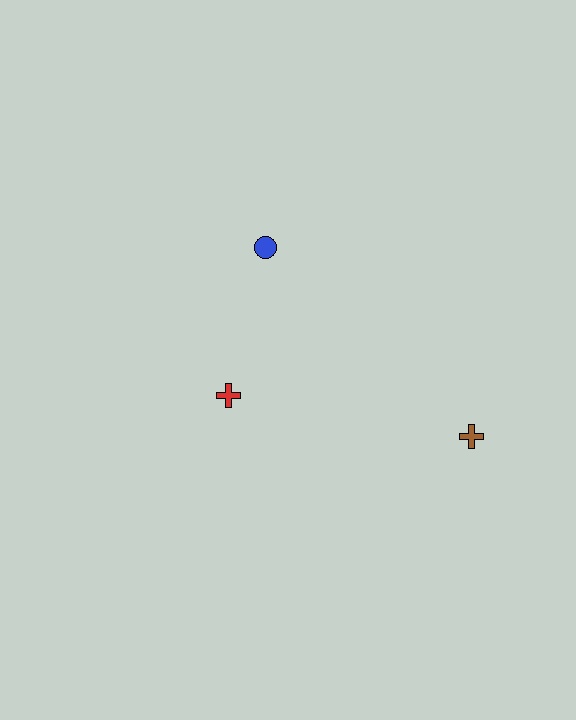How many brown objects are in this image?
There is 1 brown object.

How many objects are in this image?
There are 3 objects.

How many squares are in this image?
There are no squares.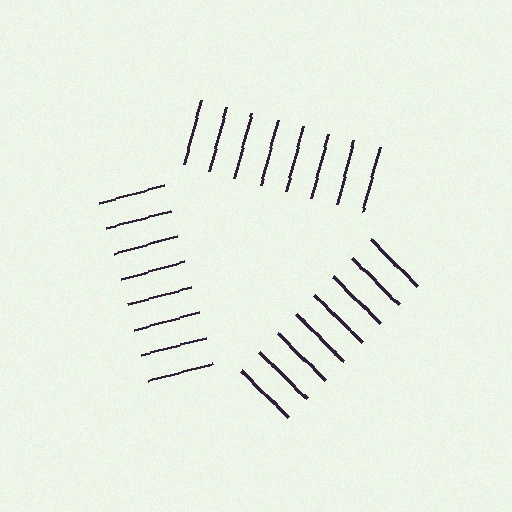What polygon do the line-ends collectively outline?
An illusory triangle — the line segments terminate on its edges but no continuous stroke is drawn.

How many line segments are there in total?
24 — 8 along each of the 3 edges.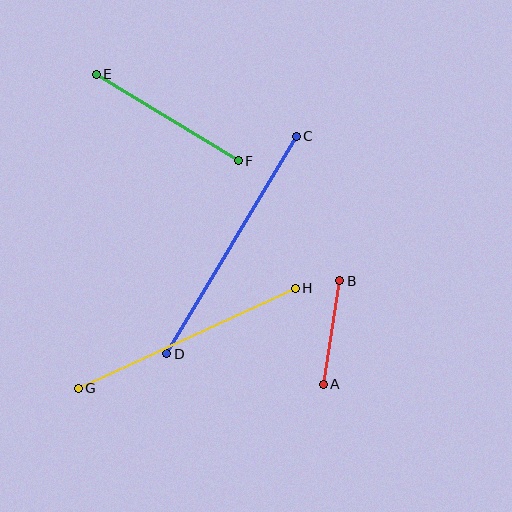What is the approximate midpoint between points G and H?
The midpoint is at approximately (187, 338) pixels.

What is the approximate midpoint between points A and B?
The midpoint is at approximately (332, 333) pixels.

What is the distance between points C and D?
The distance is approximately 253 pixels.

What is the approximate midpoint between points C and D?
The midpoint is at approximately (231, 245) pixels.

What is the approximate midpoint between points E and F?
The midpoint is at approximately (167, 118) pixels.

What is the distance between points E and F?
The distance is approximately 167 pixels.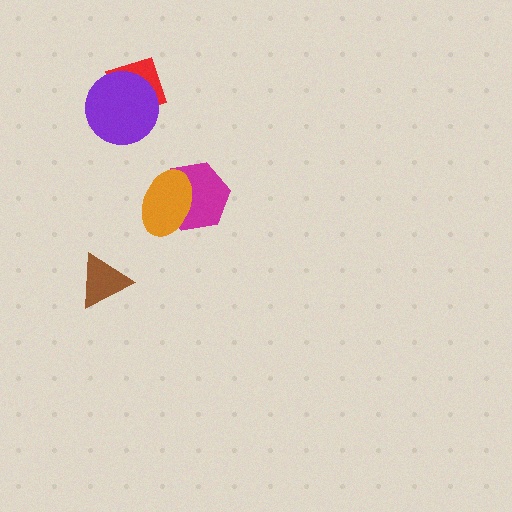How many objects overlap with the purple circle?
1 object overlaps with the purple circle.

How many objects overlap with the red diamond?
1 object overlaps with the red diamond.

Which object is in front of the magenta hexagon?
The orange ellipse is in front of the magenta hexagon.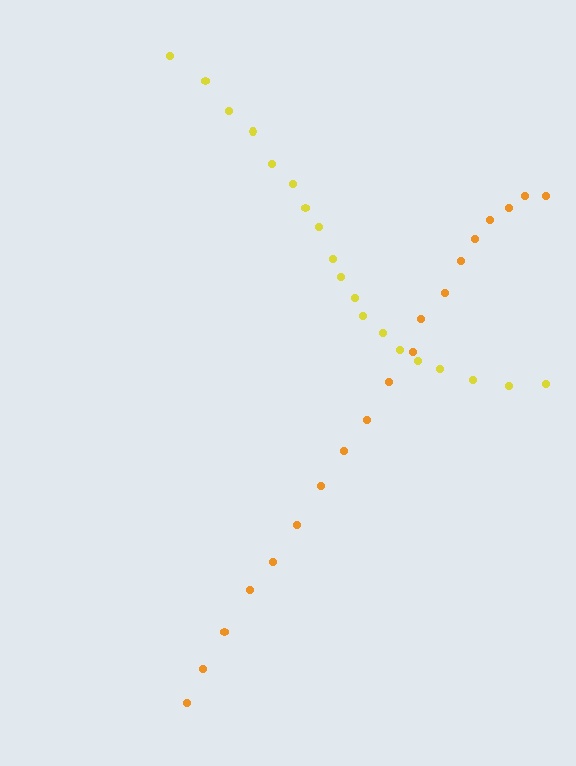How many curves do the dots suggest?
There are 2 distinct paths.